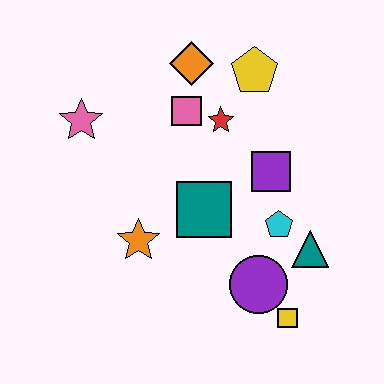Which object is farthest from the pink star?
The yellow square is farthest from the pink star.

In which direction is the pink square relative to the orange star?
The pink square is above the orange star.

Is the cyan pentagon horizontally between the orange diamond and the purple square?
No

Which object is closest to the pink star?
The pink square is closest to the pink star.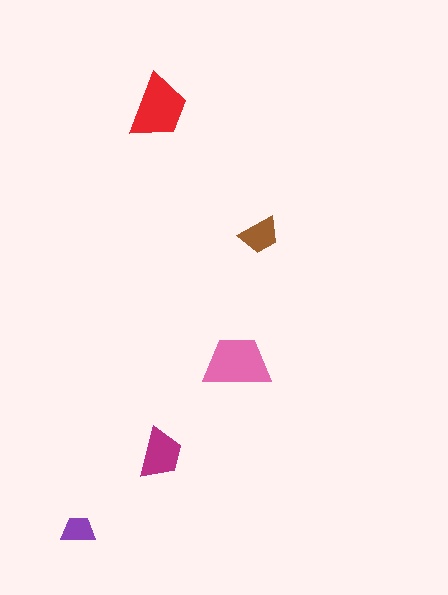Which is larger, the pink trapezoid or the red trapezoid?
The pink one.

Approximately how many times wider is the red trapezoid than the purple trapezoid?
About 2 times wider.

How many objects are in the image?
There are 5 objects in the image.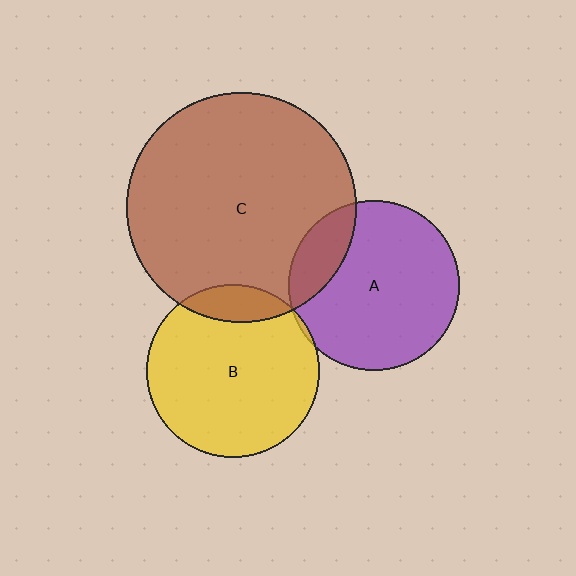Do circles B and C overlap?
Yes.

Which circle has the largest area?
Circle C (brown).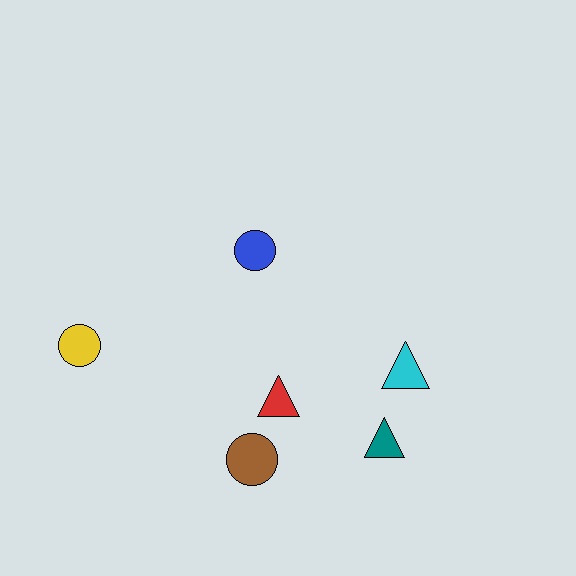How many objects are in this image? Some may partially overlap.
There are 6 objects.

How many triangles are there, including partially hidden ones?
There are 3 triangles.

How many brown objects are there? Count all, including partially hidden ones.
There is 1 brown object.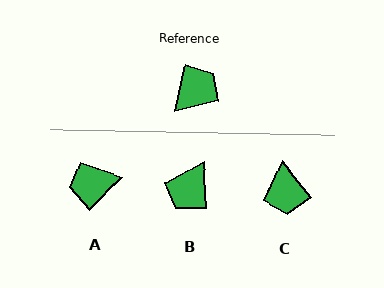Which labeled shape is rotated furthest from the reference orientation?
B, about 165 degrees away.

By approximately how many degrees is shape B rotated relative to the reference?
Approximately 165 degrees clockwise.